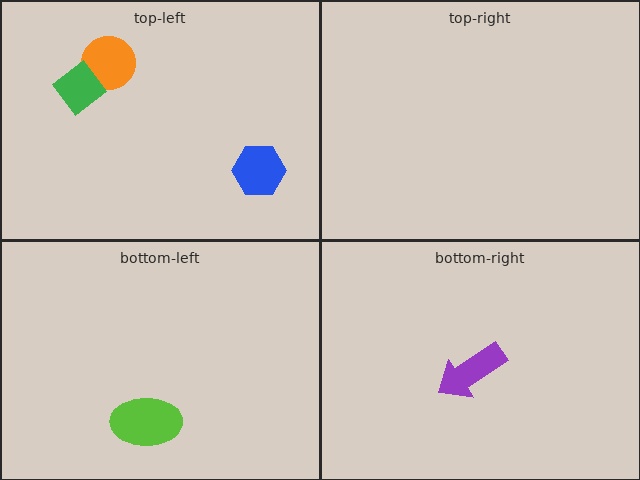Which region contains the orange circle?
The top-left region.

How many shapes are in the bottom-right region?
1.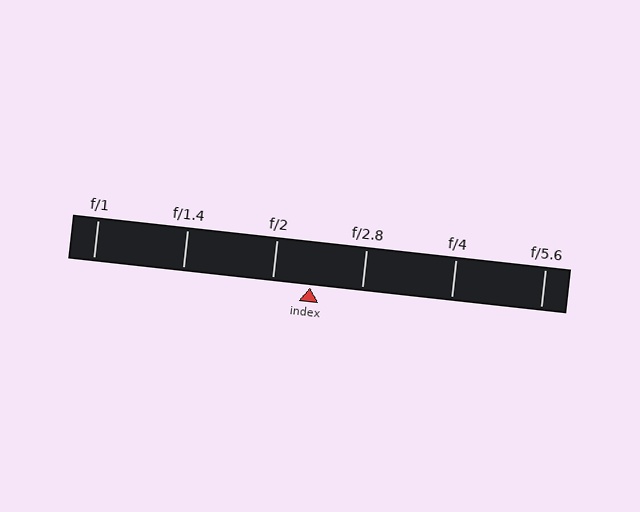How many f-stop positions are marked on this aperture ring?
There are 6 f-stop positions marked.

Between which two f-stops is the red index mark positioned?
The index mark is between f/2 and f/2.8.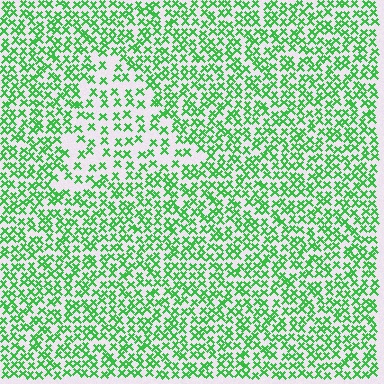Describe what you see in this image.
The image contains small green elements arranged at two different densities. A triangle-shaped region is visible where the elements are less densely packed than the surrounding area.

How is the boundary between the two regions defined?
The boundary is defined by a change in element density (approximately 1.8x ratio). All elements are the same color, size, and shape.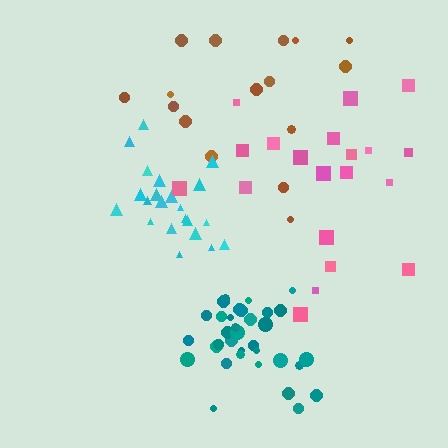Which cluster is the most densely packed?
Teal.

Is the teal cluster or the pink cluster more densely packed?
Teal.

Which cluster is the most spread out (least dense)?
Brown.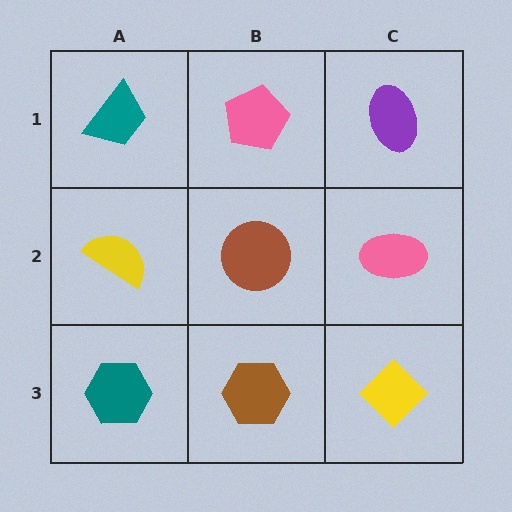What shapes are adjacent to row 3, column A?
A yellow semicircle (row 2, column A), a brown hexagon (row 3, column B).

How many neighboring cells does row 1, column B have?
3.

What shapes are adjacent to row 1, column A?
A yellow semicircle (row 2, column A), a pink pentagon (row 1, column B).